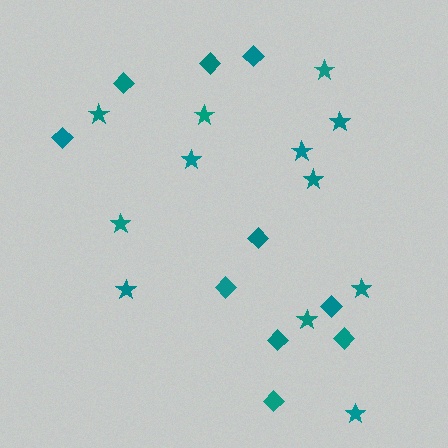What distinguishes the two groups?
There are 2 groups: one group of diamonds (10) and one group of stars (12).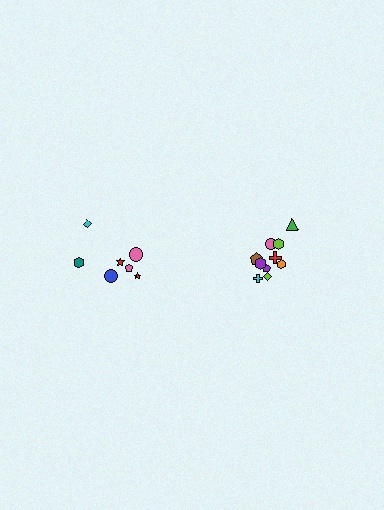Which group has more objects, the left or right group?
The right group.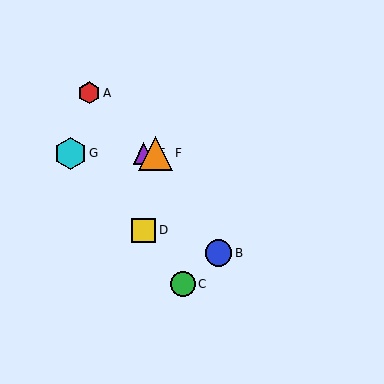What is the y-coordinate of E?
Object E is at y≈153.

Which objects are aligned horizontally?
Objects E, F, G are aligned horizontally.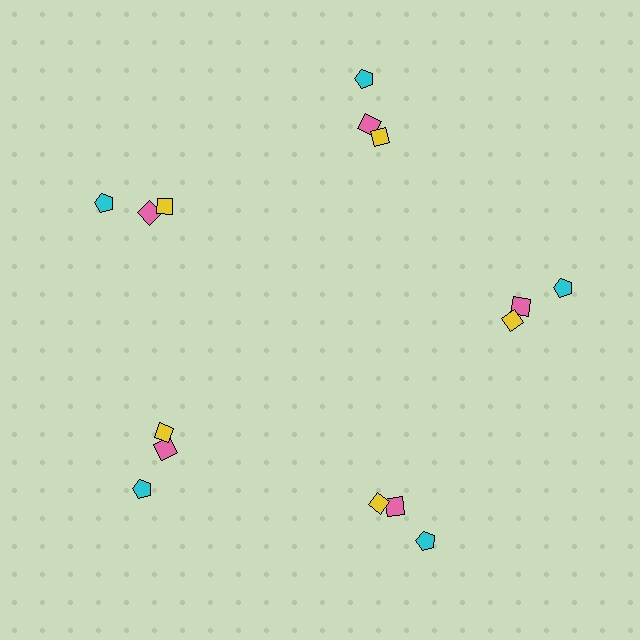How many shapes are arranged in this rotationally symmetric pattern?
There are 15 shapes, arranged in 5 groups of 3.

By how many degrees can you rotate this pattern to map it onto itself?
The pattern maps onto itself every 72 degrees of rotation.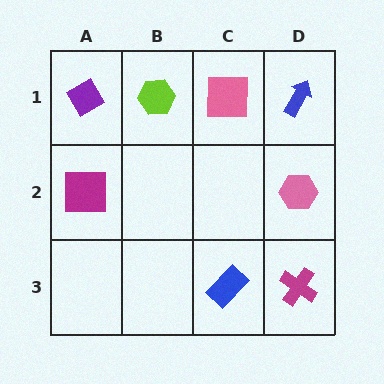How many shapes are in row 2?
2 shapes.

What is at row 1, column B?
A lime hexagon.